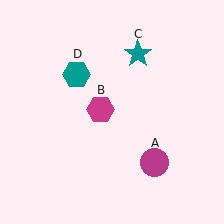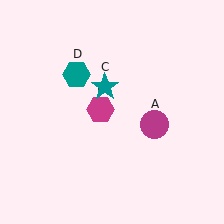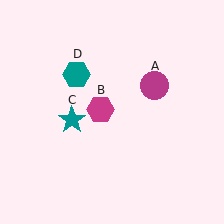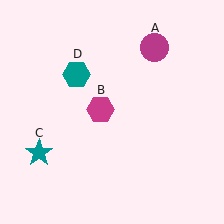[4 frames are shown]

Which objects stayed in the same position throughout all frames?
Magenta hexagon (object B) and teal hexagon (object D) remained stationary.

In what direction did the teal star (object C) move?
The teal star (object C) moved down and to the left.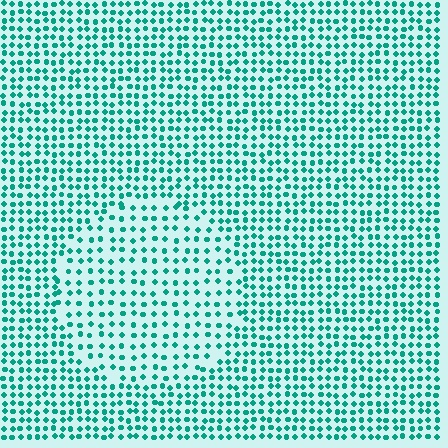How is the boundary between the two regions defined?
The boundary is defined by a change in element density (approximately 1.6x ratio). All elements are the same color, size, and shape.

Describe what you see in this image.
The image contains small teal elements arranged at two different densities. A circle-shaped region is visible where the elements are less densely packed than the surrounding area.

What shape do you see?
I see a circle.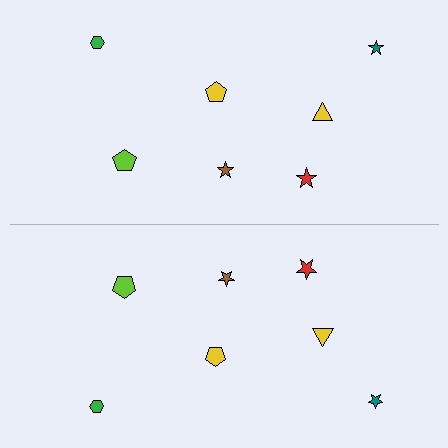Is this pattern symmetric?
Yes, this pattern has bilateral (reflection) symmetry.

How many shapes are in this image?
There are 14 shapes in this image.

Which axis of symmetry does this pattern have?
The pattern has a horizontal axis of symmetry running through the center of the image.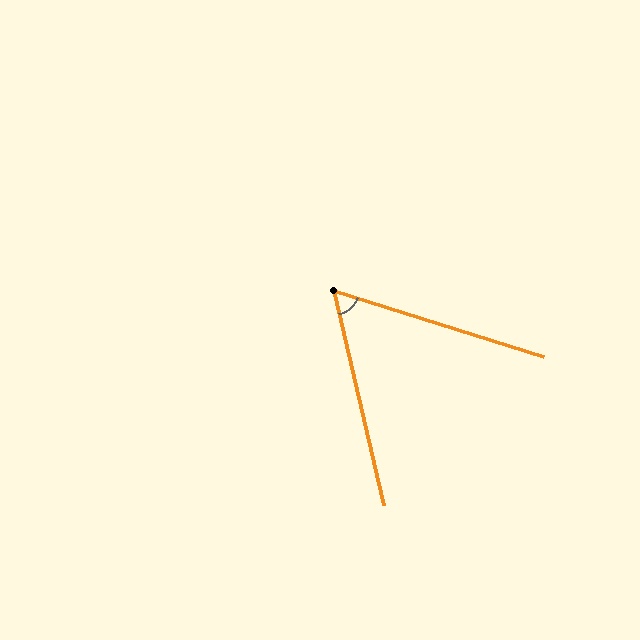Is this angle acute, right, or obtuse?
It is acute.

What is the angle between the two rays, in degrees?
Approximately 59 degrees.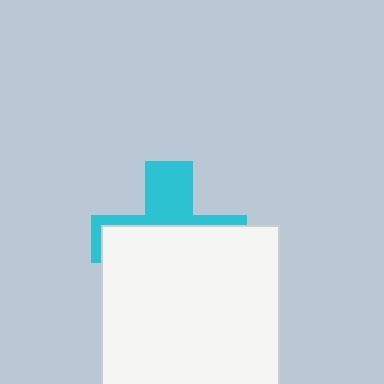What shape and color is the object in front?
The object in front is a white rectangle.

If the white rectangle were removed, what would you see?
You would see the complete cyan cross.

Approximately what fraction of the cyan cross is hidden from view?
Roughly 64% of the cyan cross is hidden behind the white rectangle.